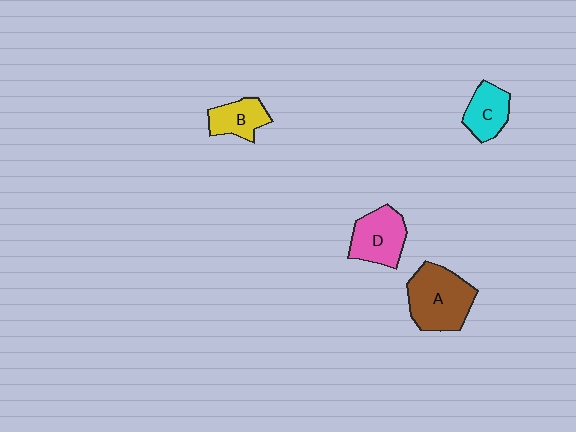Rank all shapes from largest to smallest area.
From largest to smallest: A (brown), D (pink), C (cyan), B (yellow).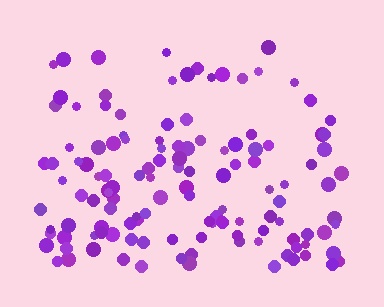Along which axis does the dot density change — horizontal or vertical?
Vertical.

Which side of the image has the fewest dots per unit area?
The top.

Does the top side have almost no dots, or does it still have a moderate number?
Still a moderate number, just noticeably fewer than the bottom.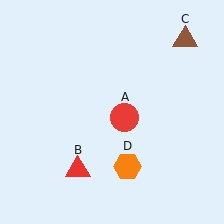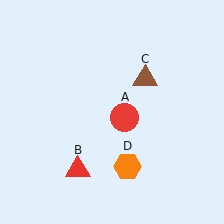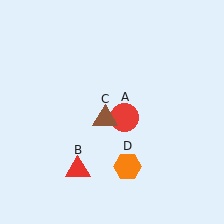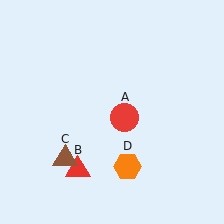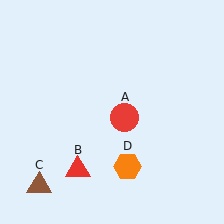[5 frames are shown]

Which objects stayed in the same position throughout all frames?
Red circle (object A) and red triangle (object B) and orange hexagon (object D) remained stationary.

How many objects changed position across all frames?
1 object changed position: brown triangle (object C).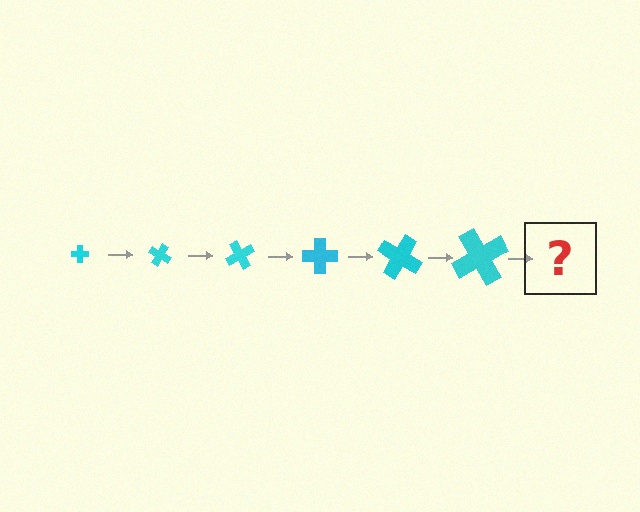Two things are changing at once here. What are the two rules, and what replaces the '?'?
The two rules are that the cross grows larger each step and it rotates 30 degrees each step. The '?' should be a cross, larger than the previous one and rotated 180 degrees from the start.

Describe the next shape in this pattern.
It should be a cross, larger than the previous one and rotated 180 degrees from the start.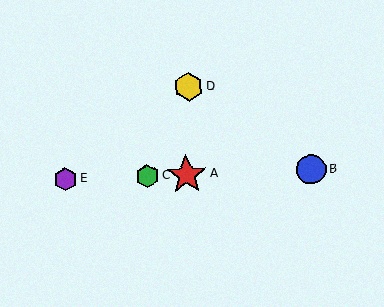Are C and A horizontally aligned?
Yes, both are at y≈176.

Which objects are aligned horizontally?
Objects A, B, C, E are aligned horizontally.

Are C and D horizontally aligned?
No, C is at y≈176 and D is at y≈87.